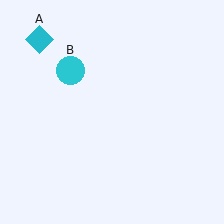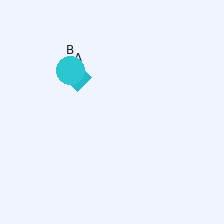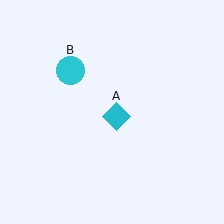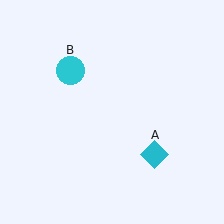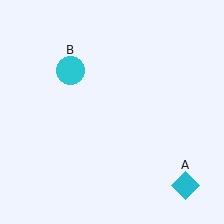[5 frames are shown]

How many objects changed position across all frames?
1 object changed position: cyan diamond (object A).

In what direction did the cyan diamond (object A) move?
The cyan diamond (object A) moved down and to the right.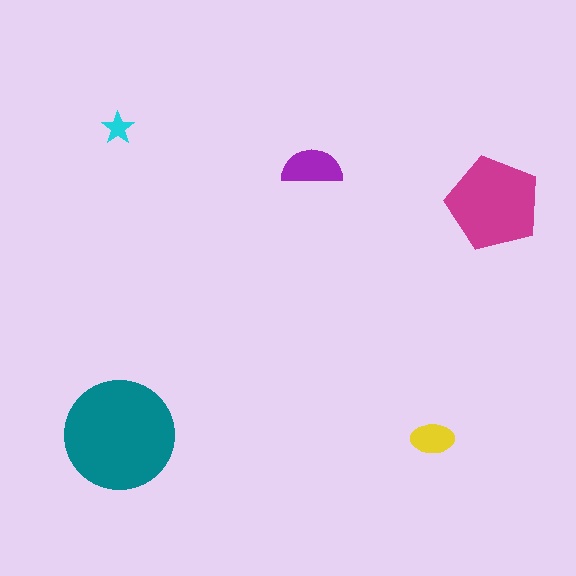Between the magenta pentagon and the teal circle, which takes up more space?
The teal circle.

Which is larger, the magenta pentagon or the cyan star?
The magenta pentagon.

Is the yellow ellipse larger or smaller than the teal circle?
Smaller.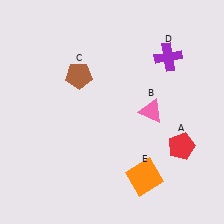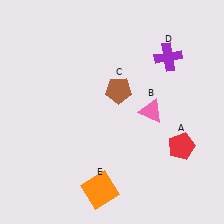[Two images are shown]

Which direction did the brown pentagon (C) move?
The brown pentagon (C) moved right.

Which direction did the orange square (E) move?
The orange square (E) moved left.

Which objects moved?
The objects that moved are: the brown pentagon (C), the orange square (E).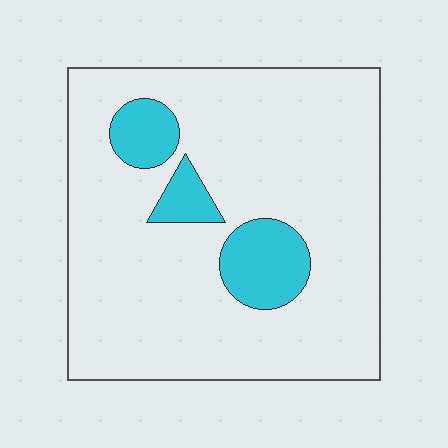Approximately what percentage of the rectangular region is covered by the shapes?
Approximately 15%.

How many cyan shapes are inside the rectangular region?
3.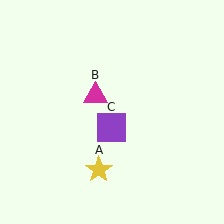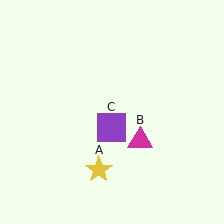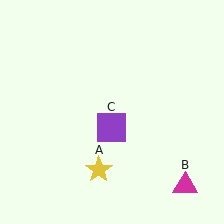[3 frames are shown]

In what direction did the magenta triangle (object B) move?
The magenta triangle (object B) moved down and to the right.